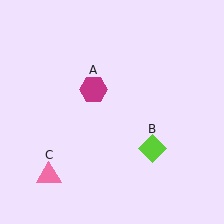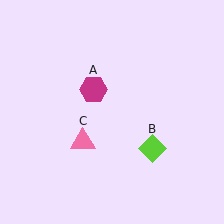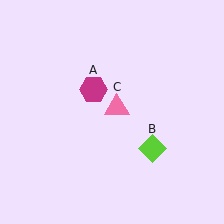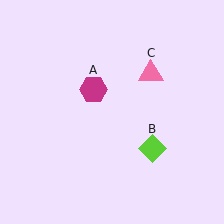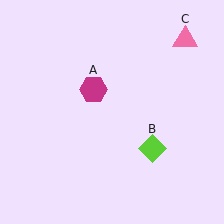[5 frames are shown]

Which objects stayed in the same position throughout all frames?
Magenta hexagon (object A) and lime diamond (object B) remained stationary.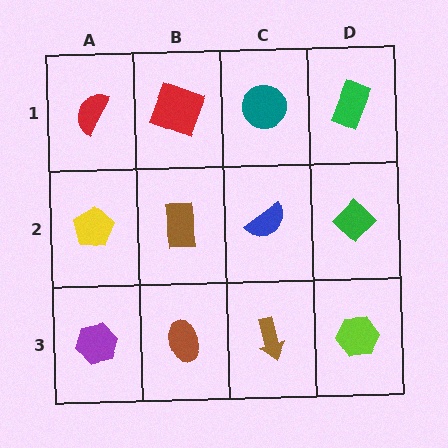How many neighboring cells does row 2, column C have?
4.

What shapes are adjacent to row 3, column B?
A brown rectangle (row 2, column B), a purple hexagon (row 3, column A), a brown arrow (row 3, column C).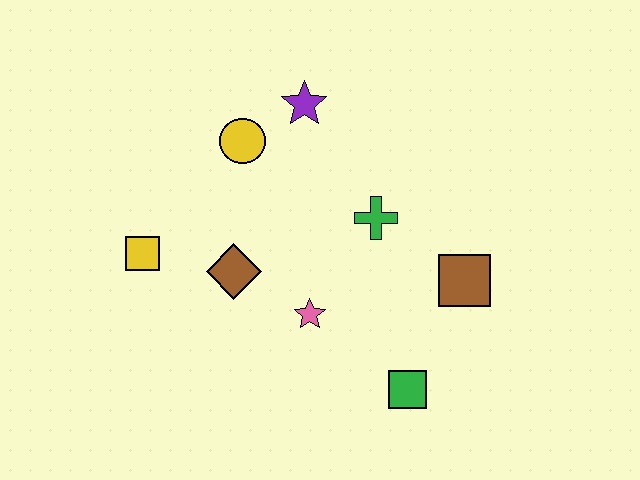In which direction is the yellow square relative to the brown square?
The yellow square is to the left of the brown square.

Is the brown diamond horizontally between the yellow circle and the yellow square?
Yes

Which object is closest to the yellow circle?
The purple star is closest to the yellow circle.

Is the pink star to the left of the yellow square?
No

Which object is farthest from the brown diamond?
The brown square is farthest from the brown diamond.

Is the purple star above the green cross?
Yes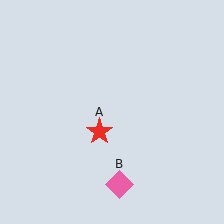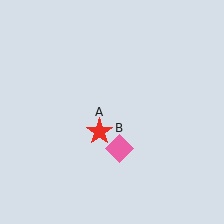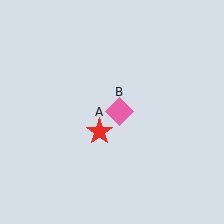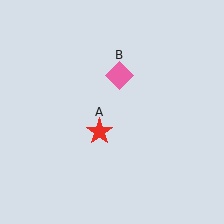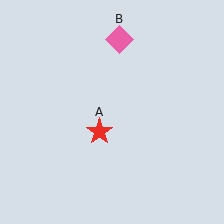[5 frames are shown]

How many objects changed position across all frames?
1 object changed position: pink diamond (object B).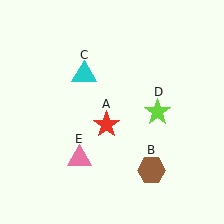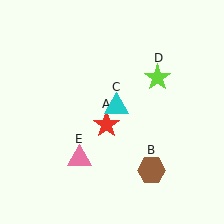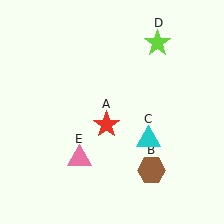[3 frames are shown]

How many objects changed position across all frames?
2 objects changed position: cyan triangle (object C), lime star (object D).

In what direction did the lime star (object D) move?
The lime star (object D) moved up.